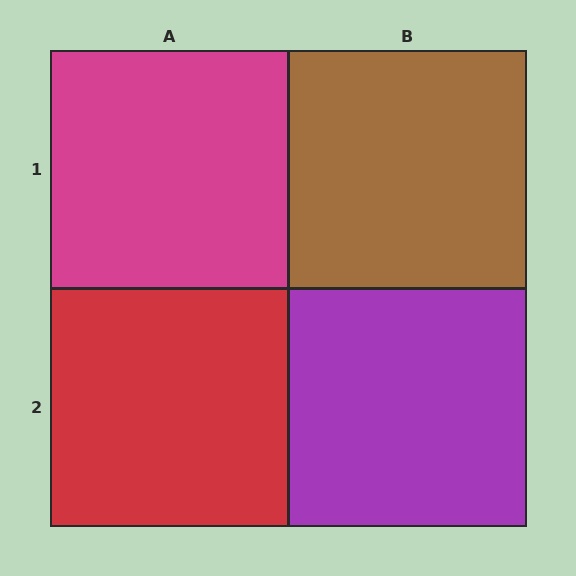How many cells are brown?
1 cell is brown.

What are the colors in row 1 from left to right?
Magenta, brown.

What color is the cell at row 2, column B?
Purple.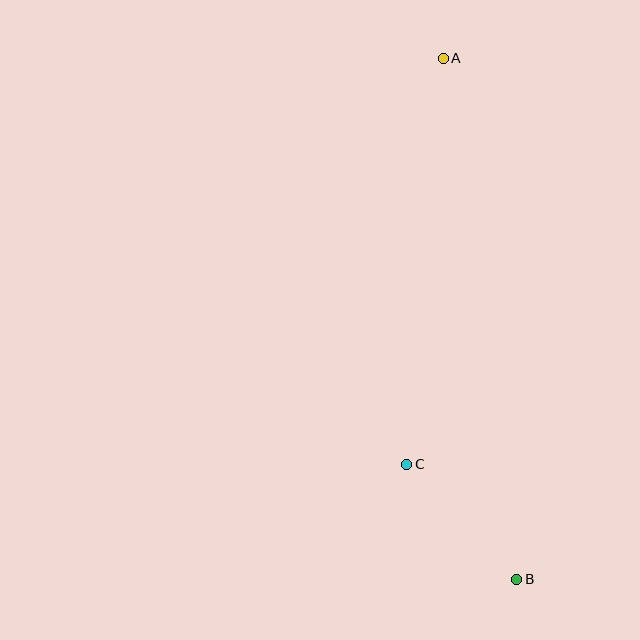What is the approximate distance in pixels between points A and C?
The distance between A and C is approximately 408 pixels.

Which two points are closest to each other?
Points B and C are closest to each other.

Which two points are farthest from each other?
Points A and B are farthest from each other.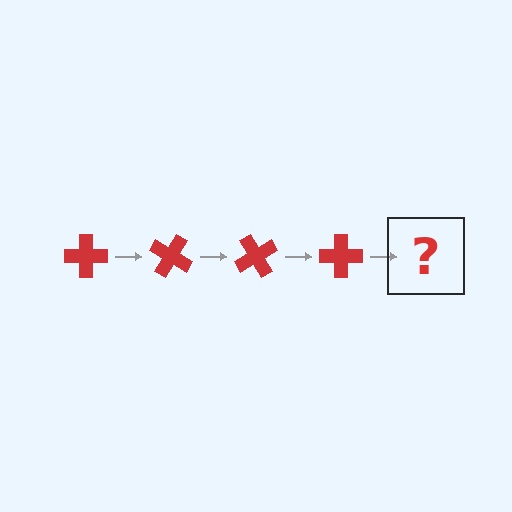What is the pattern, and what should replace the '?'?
The pattern is that the cross rotates 30 degrees each step. The '?' should be a red cross rotated 120 degrees.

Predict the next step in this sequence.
The next step is a red cross rotated 120 degrees.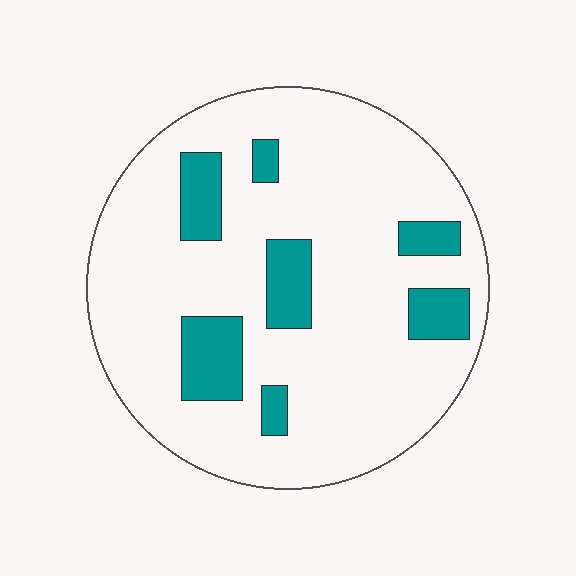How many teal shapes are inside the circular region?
7.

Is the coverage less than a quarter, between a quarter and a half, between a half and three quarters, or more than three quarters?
Less than a quarter.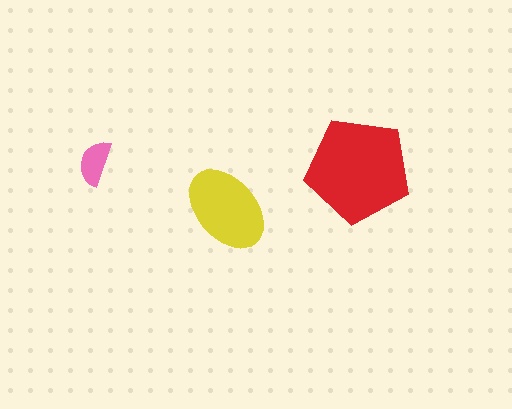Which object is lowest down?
The yellow ellipse is bottommost.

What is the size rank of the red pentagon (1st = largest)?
1st.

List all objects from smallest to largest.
The pink semicircle, the yellow ellipse, the red pentagon.